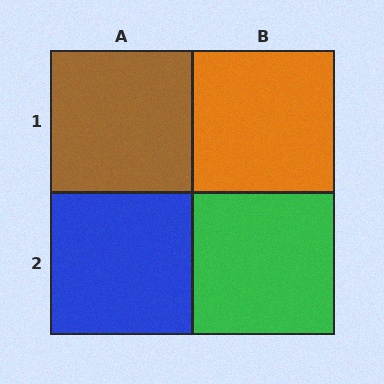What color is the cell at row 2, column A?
Blue.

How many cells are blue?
1 cell is blue.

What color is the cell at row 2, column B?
Green.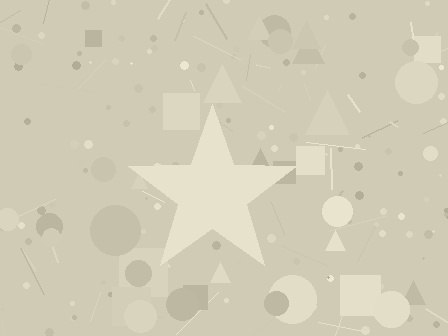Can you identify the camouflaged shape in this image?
The camouflaged shape is a star.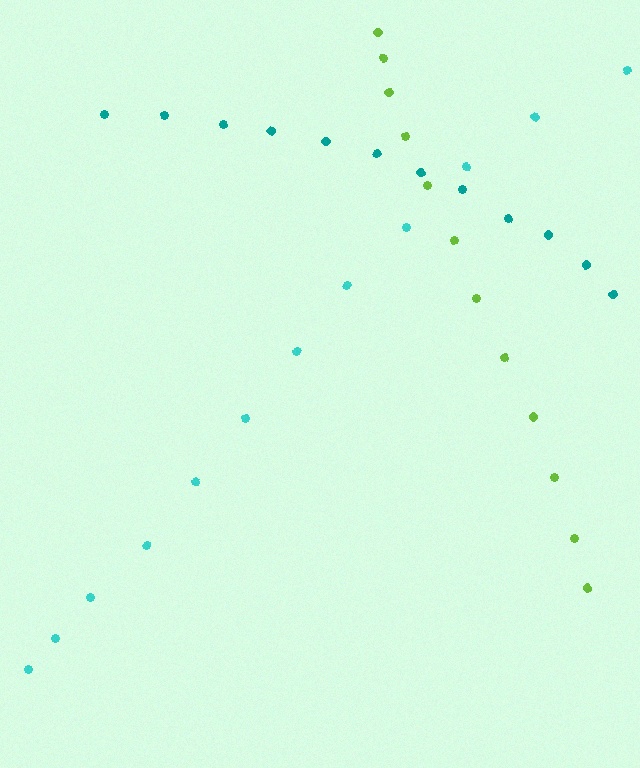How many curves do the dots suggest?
There are 3 distinct paths.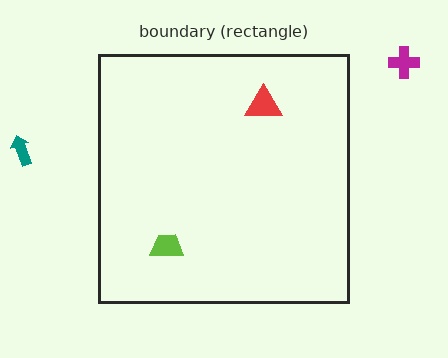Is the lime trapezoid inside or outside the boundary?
Inside.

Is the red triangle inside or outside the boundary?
Inside.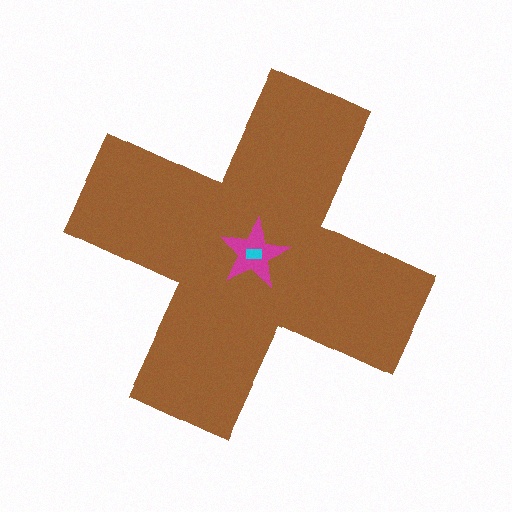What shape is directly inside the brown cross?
The magenta star.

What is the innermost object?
The cyan rectangle.